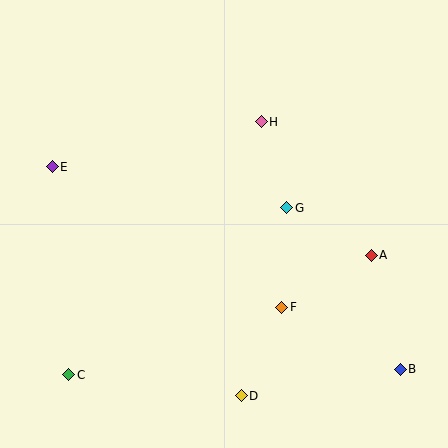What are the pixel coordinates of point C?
Point C is at (69, 375).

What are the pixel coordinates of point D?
Point D is at (241, 396).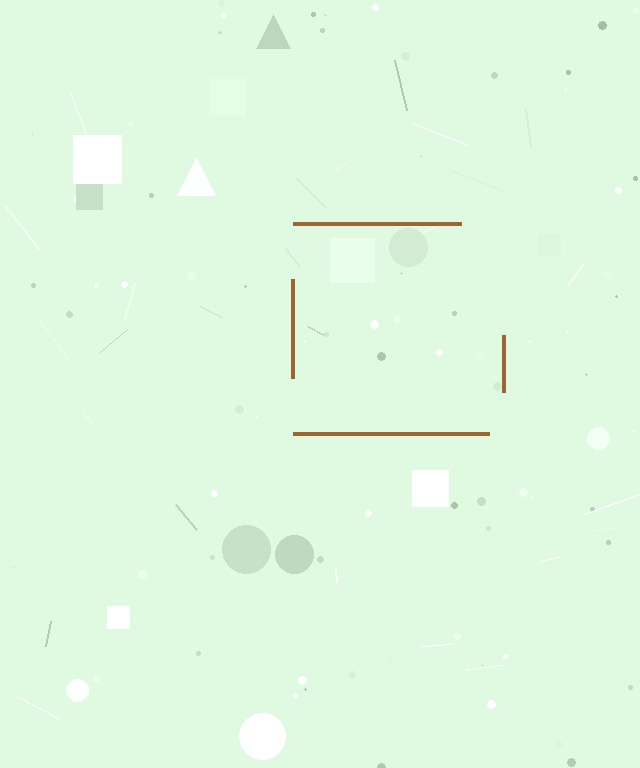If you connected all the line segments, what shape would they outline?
They would outline a square.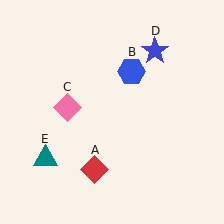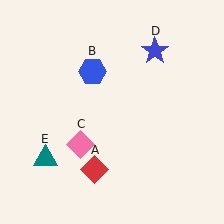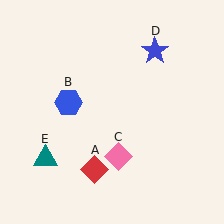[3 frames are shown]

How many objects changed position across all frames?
2 objects changed position: blue hexagon (object B), pink diamond (object C).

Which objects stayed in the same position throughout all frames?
Red diamond (object A) and blue star (object D) and teal triangle (object E) remained stationary.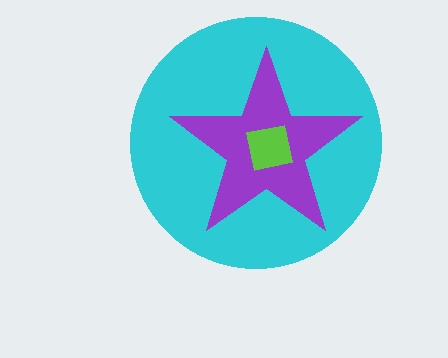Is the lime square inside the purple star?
Yes.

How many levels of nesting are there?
3.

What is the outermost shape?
The cyan circle.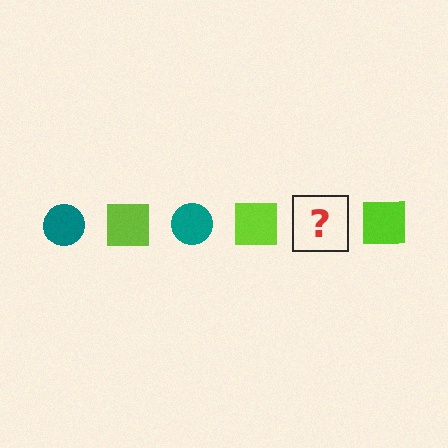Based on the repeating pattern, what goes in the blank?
The blank should be a teal circle.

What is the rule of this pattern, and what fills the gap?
The rule is that the pattern alternates between teal circle and lime square. The gap should be filled with a teal circle.